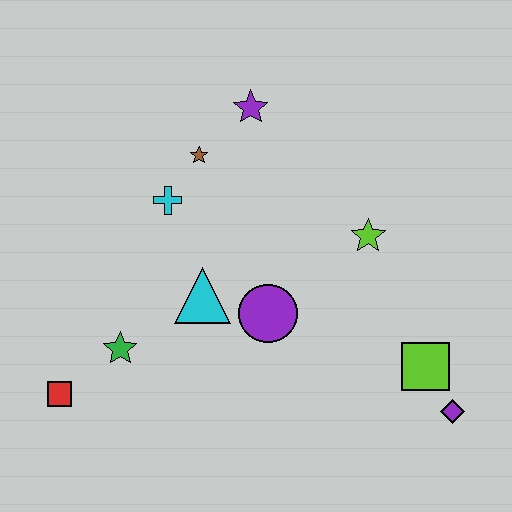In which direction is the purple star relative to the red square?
The purple star is above the red square.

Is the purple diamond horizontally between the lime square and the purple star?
No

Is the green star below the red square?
No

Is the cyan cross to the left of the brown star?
Yes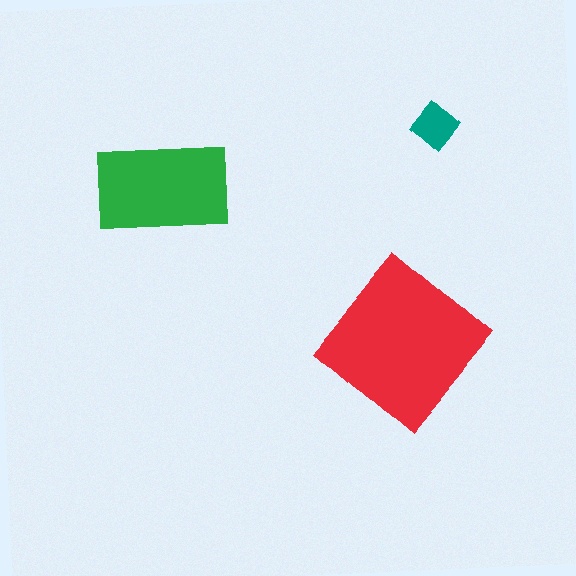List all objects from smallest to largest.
The teal diamond, the green rectangle, the red diamond.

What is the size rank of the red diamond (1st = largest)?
1st.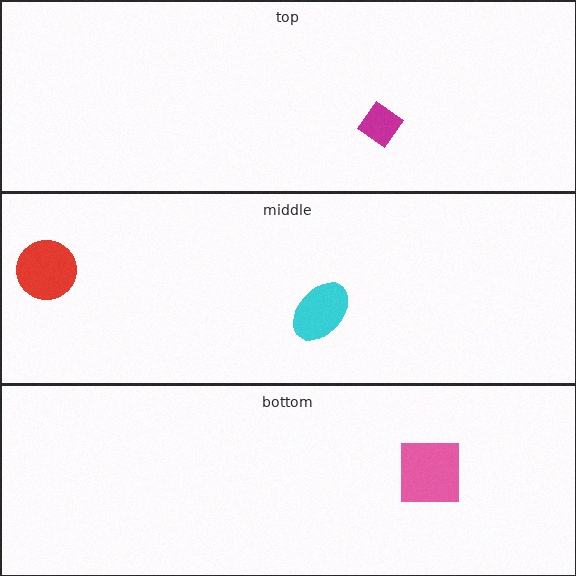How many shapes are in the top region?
1.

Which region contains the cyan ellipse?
The middle region.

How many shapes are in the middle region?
2.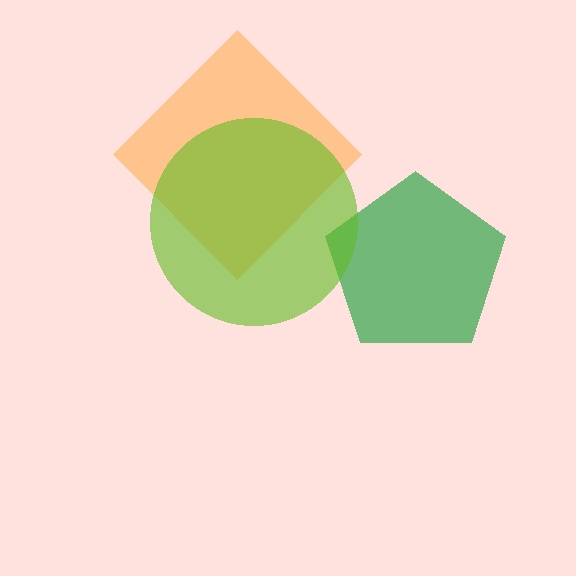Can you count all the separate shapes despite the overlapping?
Yes, there are 3 separate shapes.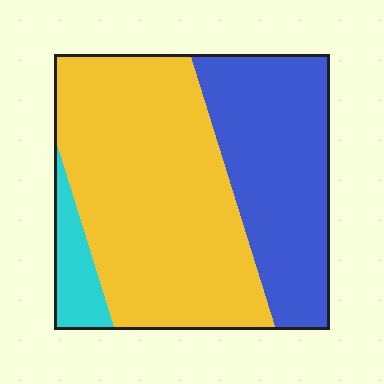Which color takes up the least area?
Cyan, at roughly 10%.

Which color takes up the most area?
Yellow, at roughly 55%.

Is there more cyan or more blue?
Blue.